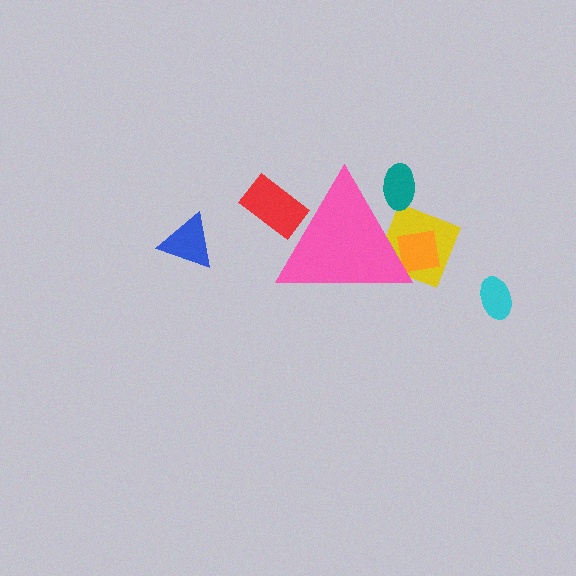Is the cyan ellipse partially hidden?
No, the cyan ellipse is fully visible.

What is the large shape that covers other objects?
A pink triangle.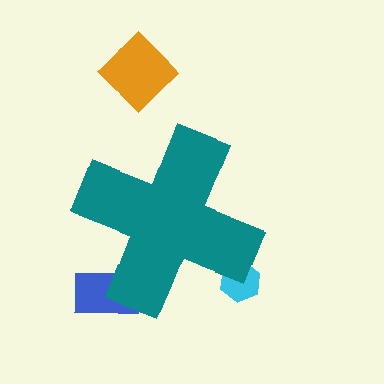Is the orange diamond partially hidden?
No, the orange diamond is fully visible.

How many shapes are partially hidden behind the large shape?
2 shapes are partially hidden.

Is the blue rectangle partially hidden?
Yes, the blue rectangle is partially hidden behind the teal cross.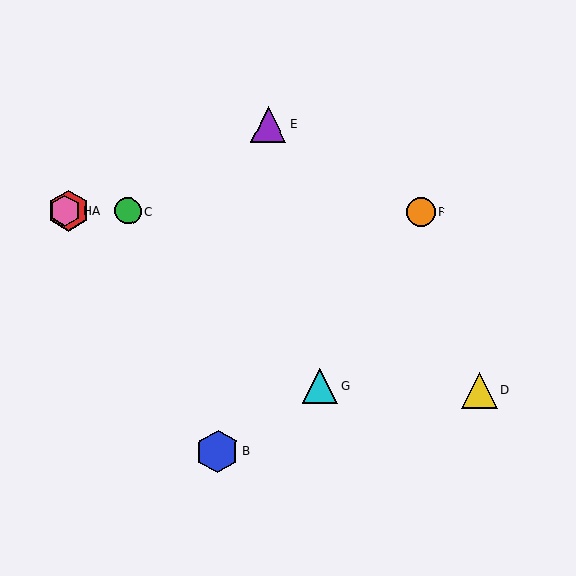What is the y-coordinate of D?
Object D is at y≈390.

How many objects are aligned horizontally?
4 objects (A, C, F, H) are aligned horizontally.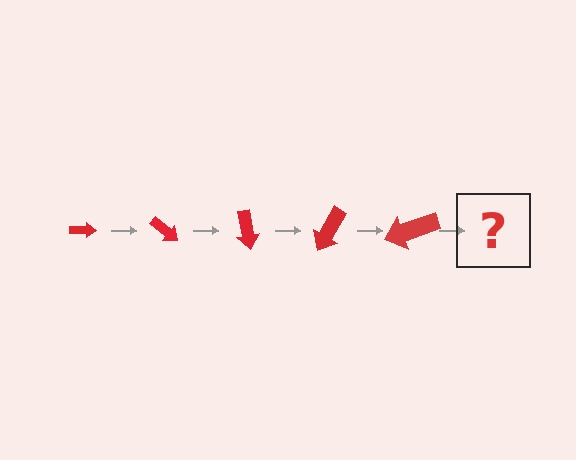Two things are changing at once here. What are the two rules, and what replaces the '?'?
The two rules are that the arrow grows larger each step and it rotates 40 degrees each step. The '?' should be an arrow, larger than the previous one and rotated 200 degrees from the start.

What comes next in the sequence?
The next element should be an arrow, larger than the previous one and rotated 200 degrees from the start.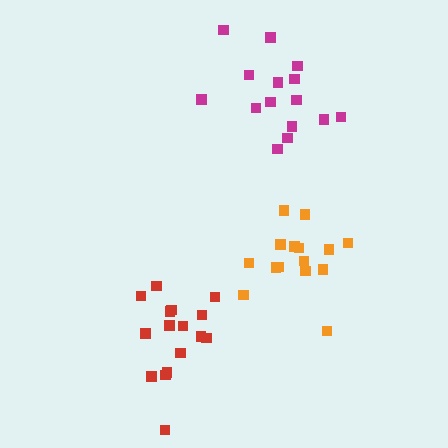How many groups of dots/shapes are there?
There are 3 groups.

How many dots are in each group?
Group 1: 16 dots, Group 2: 16 dots, Group 3: 15 dots (47 total).